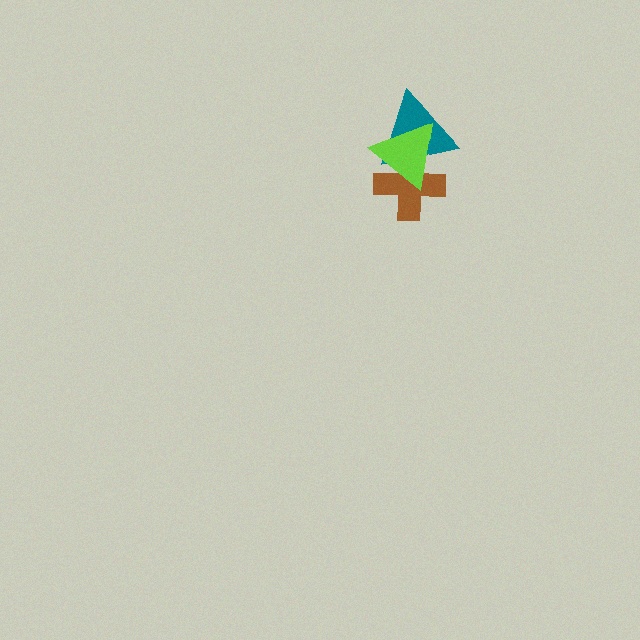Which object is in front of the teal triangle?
The lime triangle is in front of the teal triangle.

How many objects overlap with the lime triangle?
2 objects overlap with the lime triangle.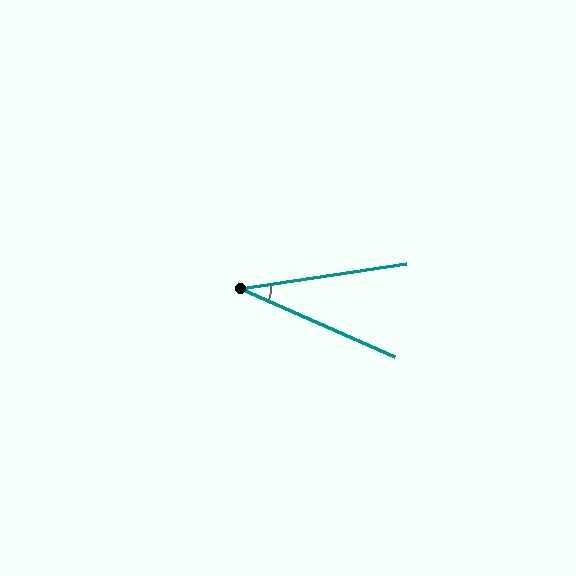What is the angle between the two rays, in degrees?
Approximately 32 degrees.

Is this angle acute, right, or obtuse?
It is acute.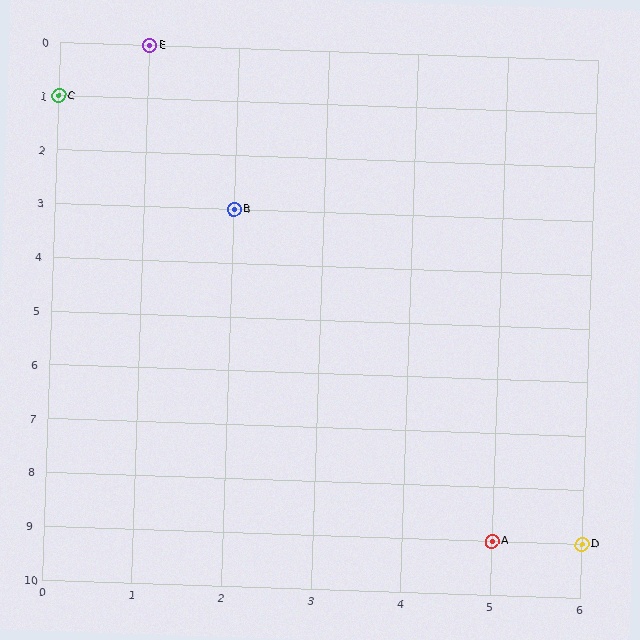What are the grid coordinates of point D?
Point D is at grid coordinates (6, 9).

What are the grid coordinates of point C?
Point C is at grid coordinates (0, 1).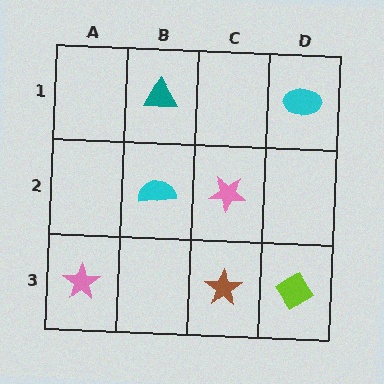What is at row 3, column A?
A pink star.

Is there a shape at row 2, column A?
No, that cell is empty.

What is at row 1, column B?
A teal triangle.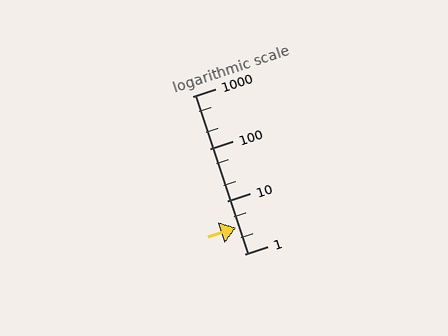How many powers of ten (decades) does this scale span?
The scale spans 3 decades, from 1 to 1000.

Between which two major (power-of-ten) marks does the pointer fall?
The pointer is between 1 and 10.